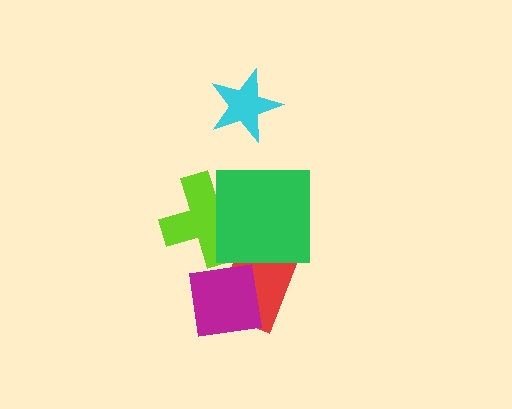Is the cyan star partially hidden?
No, no other shape covers it.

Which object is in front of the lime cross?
The green square is in front of the lime cross.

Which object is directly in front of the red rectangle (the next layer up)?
The magenta square is directly in front of the red rectangle.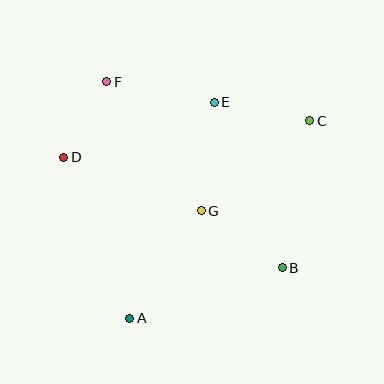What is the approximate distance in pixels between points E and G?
The distance between E and G is approximately 109 pixels.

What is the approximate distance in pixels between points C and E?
The distance between C and E is approximately 97 pixels.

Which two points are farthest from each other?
Points A and C are farthest from each other.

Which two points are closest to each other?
Points D and F are closest to each other.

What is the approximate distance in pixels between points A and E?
The distance between A and E is approximately 232 pixels.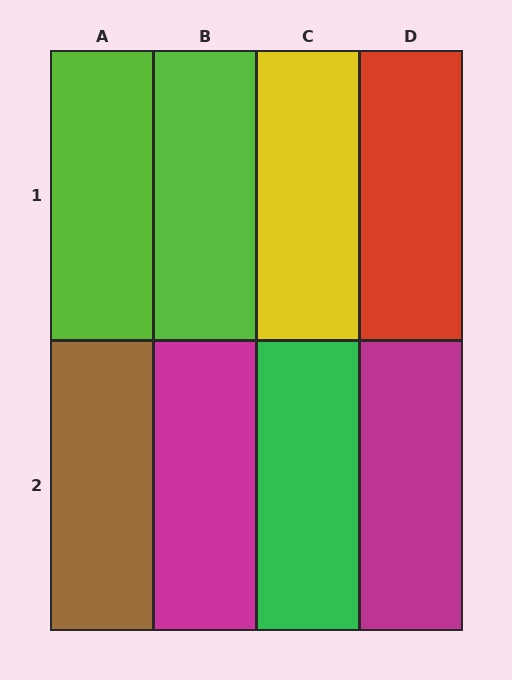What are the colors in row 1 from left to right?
Lime, lime, yellow, red.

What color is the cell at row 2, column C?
Green.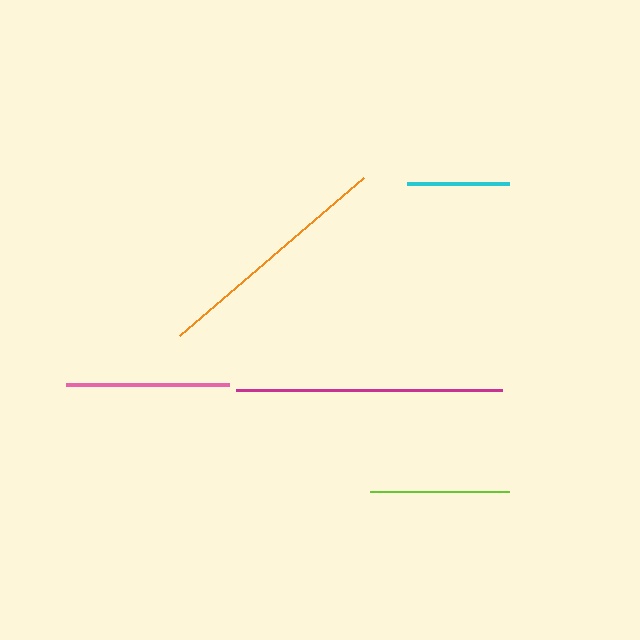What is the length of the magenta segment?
The magenta segment is approximately 266 pixels long.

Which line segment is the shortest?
The cyan line is the shortest at approximately 102 pixels.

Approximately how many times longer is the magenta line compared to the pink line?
The magenta line is approximately 1.6 times the length of the pink line.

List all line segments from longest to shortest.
From longest to shortest: magenta, orange, pink, lime, cyan.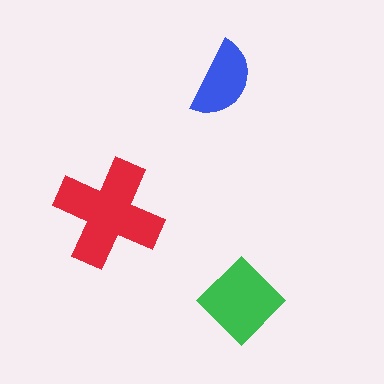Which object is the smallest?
The blue semicircle.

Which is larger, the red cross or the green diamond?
The red cross.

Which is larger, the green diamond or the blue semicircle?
The green diamond.